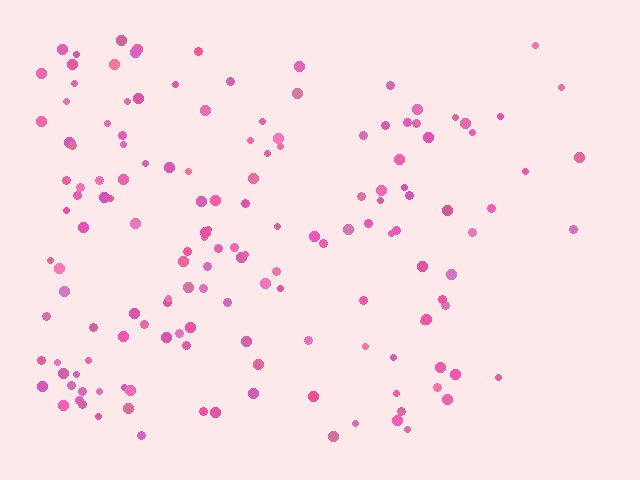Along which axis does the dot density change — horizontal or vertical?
Horizontal.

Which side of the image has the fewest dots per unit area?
The right.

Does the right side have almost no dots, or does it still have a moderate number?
Still a moderate number, just noticeably fewer than the left.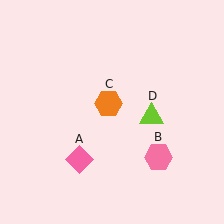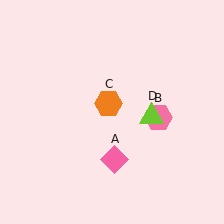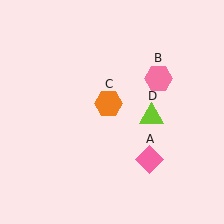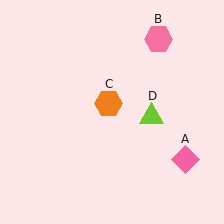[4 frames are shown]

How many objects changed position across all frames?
2 objects changed position: pink diamond (object A), pink hexagon (object B).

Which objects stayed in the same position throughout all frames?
Orange hexagon (object C) and lime triangle (object D) remained stationary.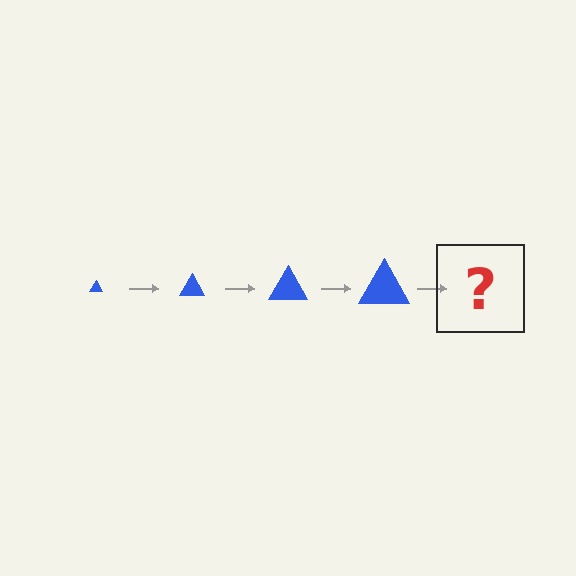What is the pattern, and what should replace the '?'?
The pattern is that the triangle gets progressively larger each step. The '?' should be a blue triangle, larger than the previous one.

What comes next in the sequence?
The next element should be a blue triangle, larger than the previous one.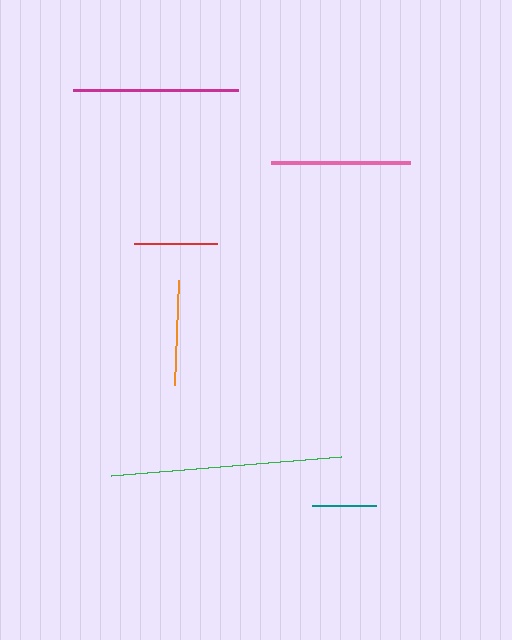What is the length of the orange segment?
The orange segment is approximately 105 pixels long.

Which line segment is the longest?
The green line is the longest at approximately 231 pixels.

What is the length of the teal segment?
The teal segment is approximately 64 pixels long.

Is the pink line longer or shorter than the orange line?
The pink line is longer than the orange line.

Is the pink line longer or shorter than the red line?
The pink line is longer than the red line.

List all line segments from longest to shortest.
From longest to shortest: green, magenta, pink, orange, red, teal.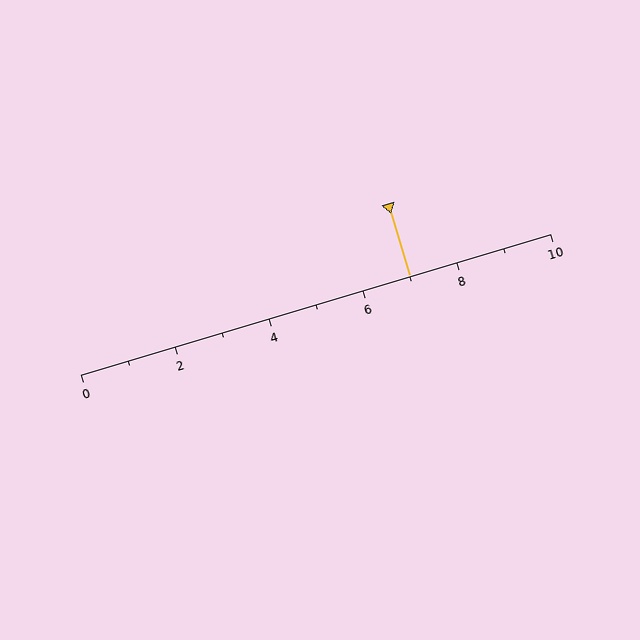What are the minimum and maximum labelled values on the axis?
The axis runs from 0 to 10.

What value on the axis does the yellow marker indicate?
The marker indicates approximately 7.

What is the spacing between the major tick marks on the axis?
The major ticks are spaced 2 apart.